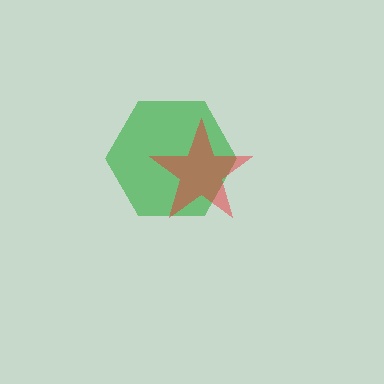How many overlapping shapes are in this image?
There are 2 overlapping shapes in the image.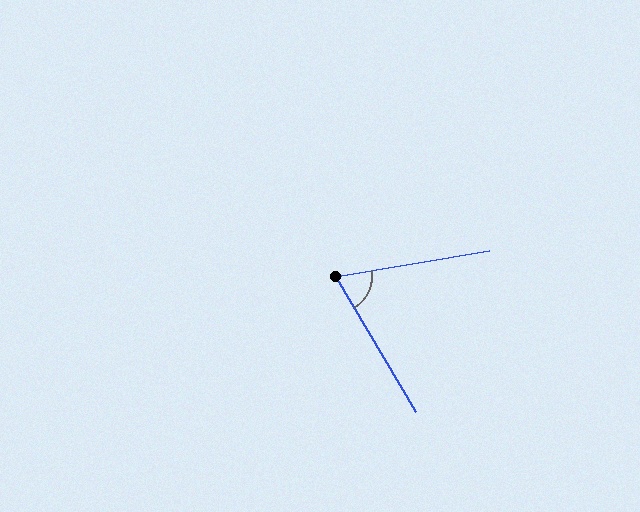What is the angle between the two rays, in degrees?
Approximately 69 degrees.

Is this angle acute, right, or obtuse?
It is acute.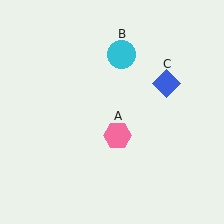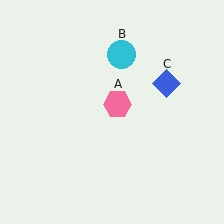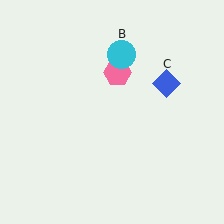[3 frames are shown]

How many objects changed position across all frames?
1 object changed position: pink hexagon (object A).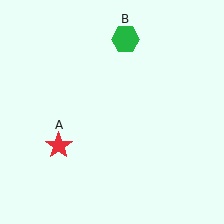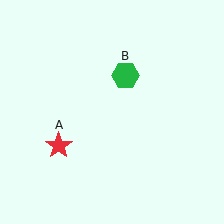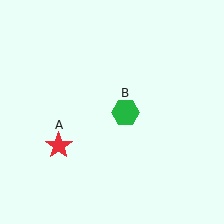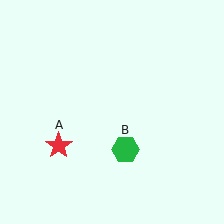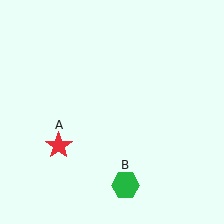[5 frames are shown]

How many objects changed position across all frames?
1 object changed position: green hexagon (object B).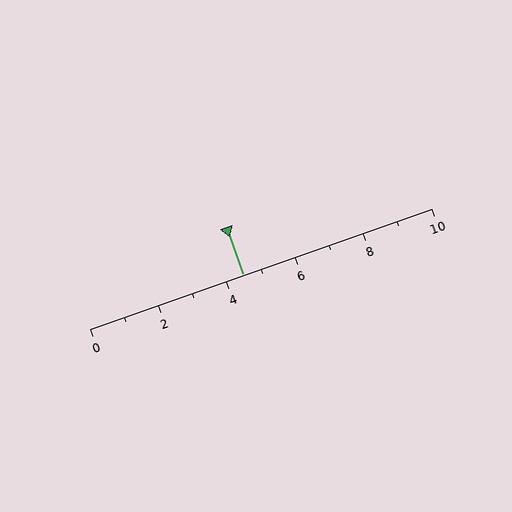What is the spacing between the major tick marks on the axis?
The major ticks are spaced 2 apart.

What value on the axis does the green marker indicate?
The marker indicates approximately 4.5.